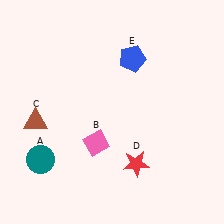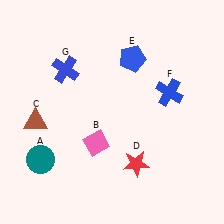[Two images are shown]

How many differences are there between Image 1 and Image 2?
There are 2 differences between the two images.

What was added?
A blue cross (F), a blue cross (G) were added in Image 2.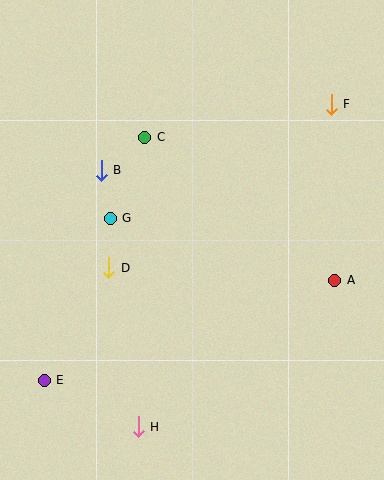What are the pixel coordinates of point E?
Point E is at (44, 380).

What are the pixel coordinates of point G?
Point G is at (110, 218).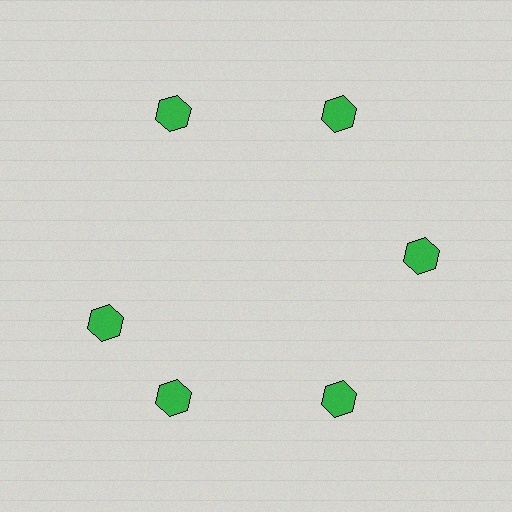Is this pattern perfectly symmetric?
No. The 6 green hexagons are arranged in a ring, but one element near the 9 o'clock position is rotated out of alignment along the ring, breaking the 6-fold rotational symmetry.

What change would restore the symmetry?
The symmetry would be restored by rotating it back into even spacing with its neighbors so that all 6 hexagons sit at equal angles and equal distance from the center.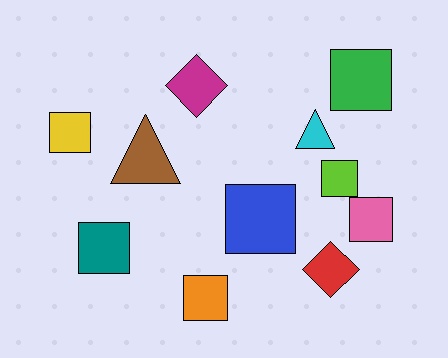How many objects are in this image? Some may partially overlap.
There are 11 objects.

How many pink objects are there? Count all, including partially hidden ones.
There is 1 pink object.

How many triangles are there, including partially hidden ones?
There are 2 triangles.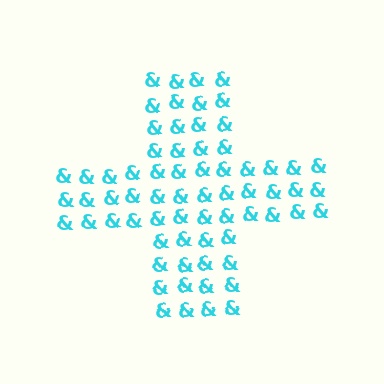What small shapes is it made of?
It is made of small ampersands.